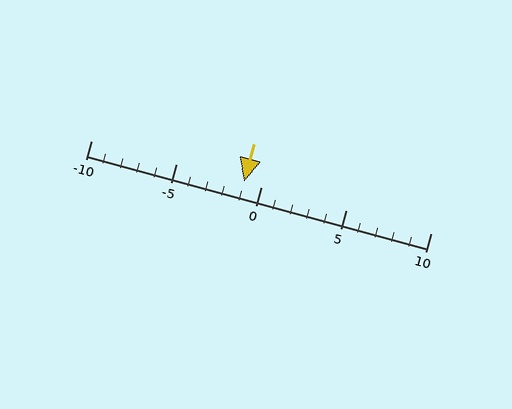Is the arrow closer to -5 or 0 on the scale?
The arrow is closer to 0.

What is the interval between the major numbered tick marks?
The major tick marks are spaced 5 units apart.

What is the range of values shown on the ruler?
The ruler shows values from -10 to 10.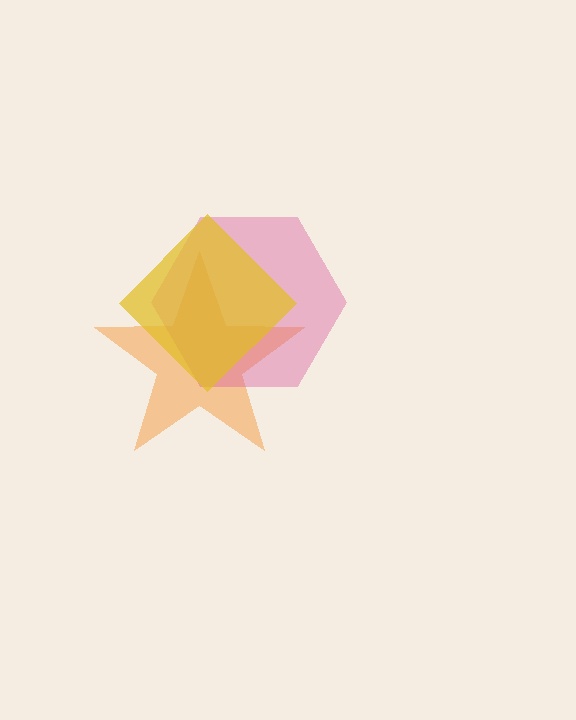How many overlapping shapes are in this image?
There are 3 overlapping shapes in the image.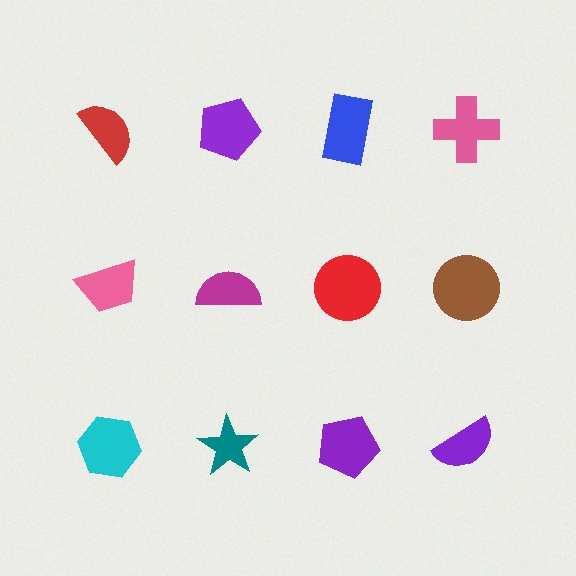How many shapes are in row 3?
4 shapes.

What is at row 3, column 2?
A teal star.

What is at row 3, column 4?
A purple semicircle.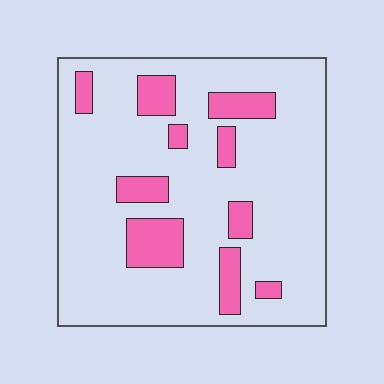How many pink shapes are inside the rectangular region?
10.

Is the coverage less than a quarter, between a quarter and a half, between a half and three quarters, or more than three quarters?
Less than a quarter.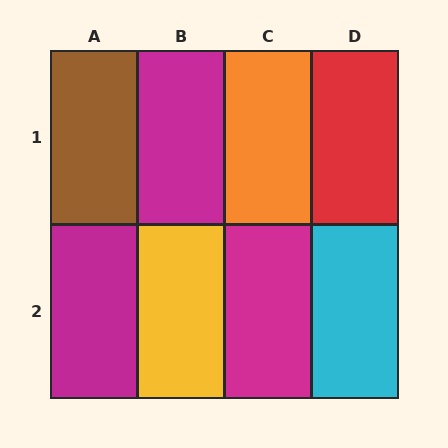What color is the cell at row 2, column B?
Yellow.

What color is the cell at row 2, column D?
Cyan.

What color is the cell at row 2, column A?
Magenta.